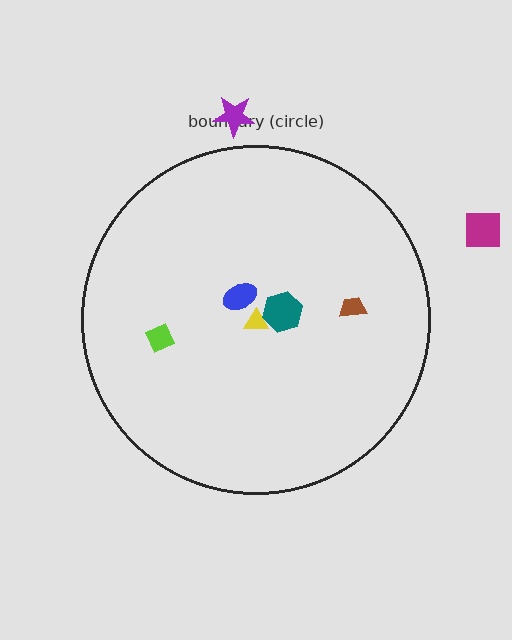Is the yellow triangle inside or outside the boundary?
Inside.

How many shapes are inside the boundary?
5 inside, 2 outside.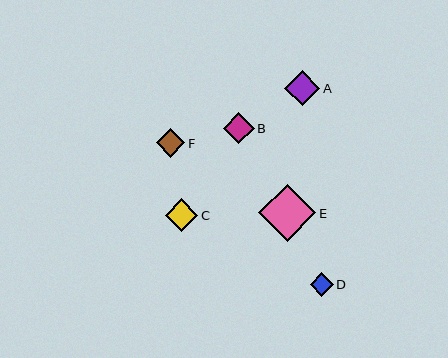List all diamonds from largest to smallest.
From largest to smallest: E, A, C, B, F, D.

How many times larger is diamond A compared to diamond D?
Diamond A is approximately 1.5 times the size of diamond D.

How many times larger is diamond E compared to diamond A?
Diamond E is approximately 1.6 times the size of diamond A.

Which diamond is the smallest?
Diamond D is the smallest with a size of approximately 23 pixels.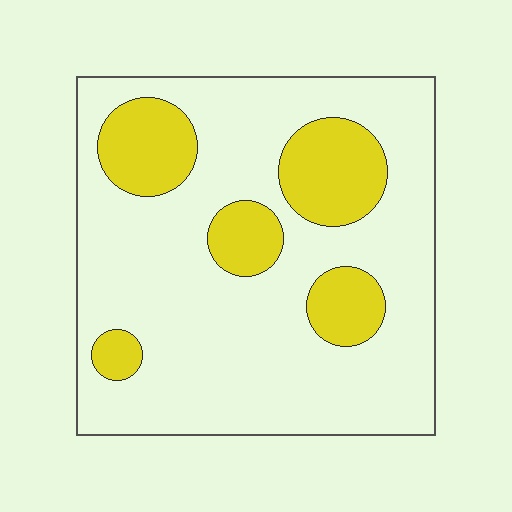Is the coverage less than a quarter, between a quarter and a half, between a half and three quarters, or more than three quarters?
Less than a quarter.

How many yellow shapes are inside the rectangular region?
5.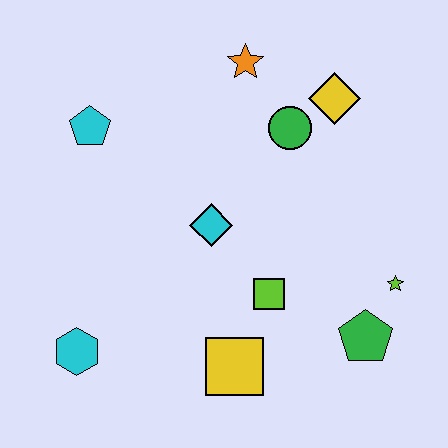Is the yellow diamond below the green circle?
No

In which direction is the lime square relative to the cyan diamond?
The lime square is below the cyan diamond.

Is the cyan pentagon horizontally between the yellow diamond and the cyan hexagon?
Yes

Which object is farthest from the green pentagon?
The cyan pentagon is farthest from the green pentagon.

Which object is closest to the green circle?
The yellow diamond is closest to the green circle.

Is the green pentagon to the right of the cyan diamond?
Yes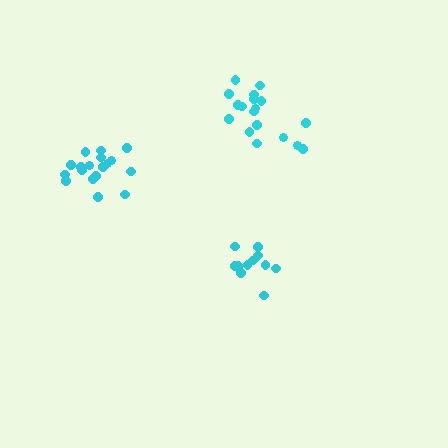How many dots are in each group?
Group 1: 13 dots, Group 2: 18 dots, Group 3: 18 dots (49 total).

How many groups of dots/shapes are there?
There are 3 groups.